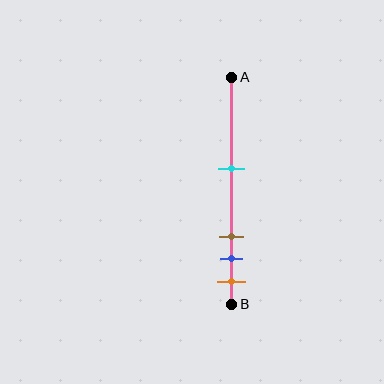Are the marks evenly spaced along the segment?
No, the marks are not evenly spaced.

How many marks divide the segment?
There are 4 marks dividing the segment.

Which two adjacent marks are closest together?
The blue and orange marks are the closest adjacent pair.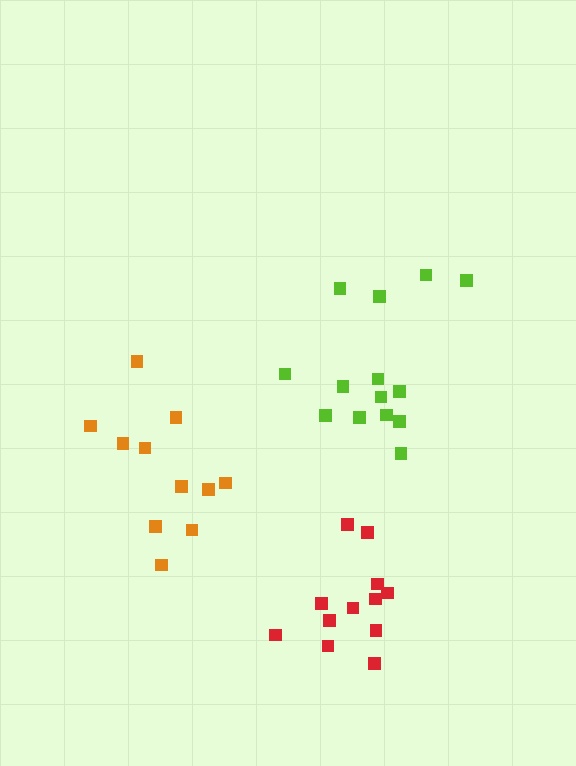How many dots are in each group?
Group 1: 11 dots, Group 2: 14 dots, Group 3: 12 dots (37 total).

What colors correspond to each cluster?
The clusters are colored: orange, lime, red.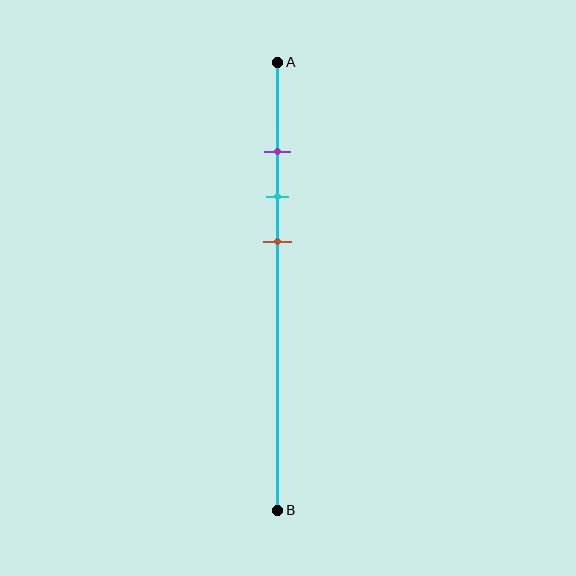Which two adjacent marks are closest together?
The purple and cyan marks are the closest adjacent pair.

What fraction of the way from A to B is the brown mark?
The brown mark is approximately 40% (0.4) of the way from A to B.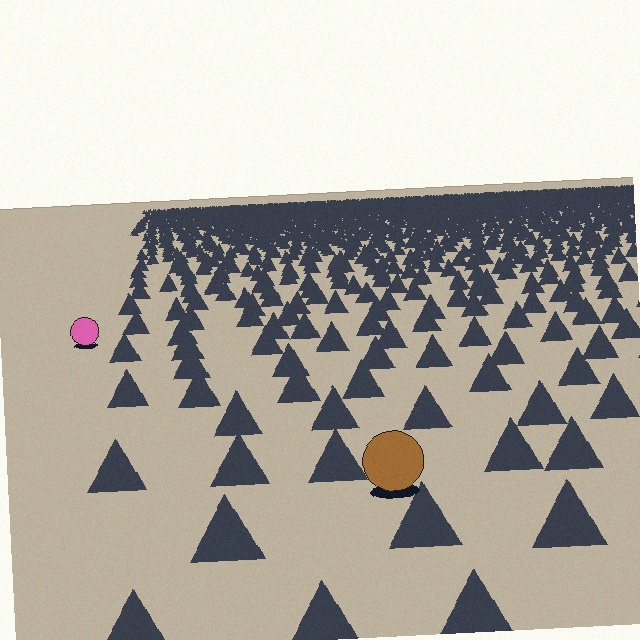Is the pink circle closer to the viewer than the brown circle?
No. The brown circle is closer — you can tell from the texture gradient: the ground texture is coarser near it.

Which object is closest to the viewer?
The brown circle is closest. The texture marks near it are larger and more spread out.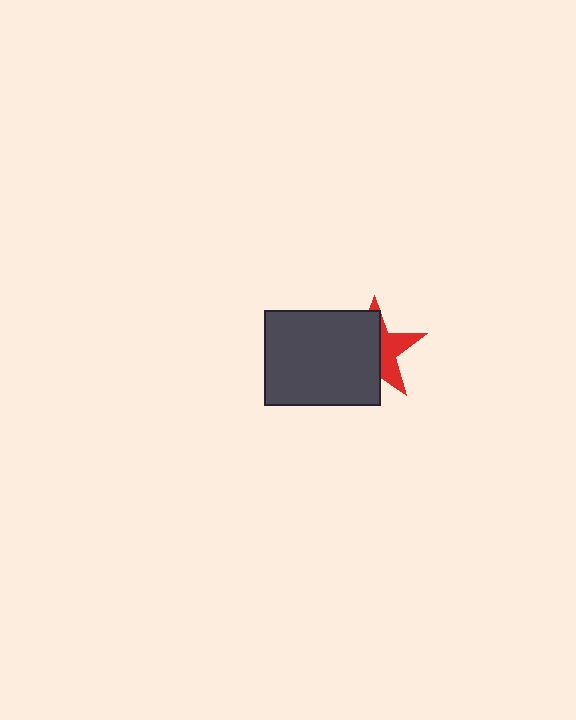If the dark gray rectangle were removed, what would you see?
You would see the complete red star.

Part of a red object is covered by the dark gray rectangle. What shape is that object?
It is a star.